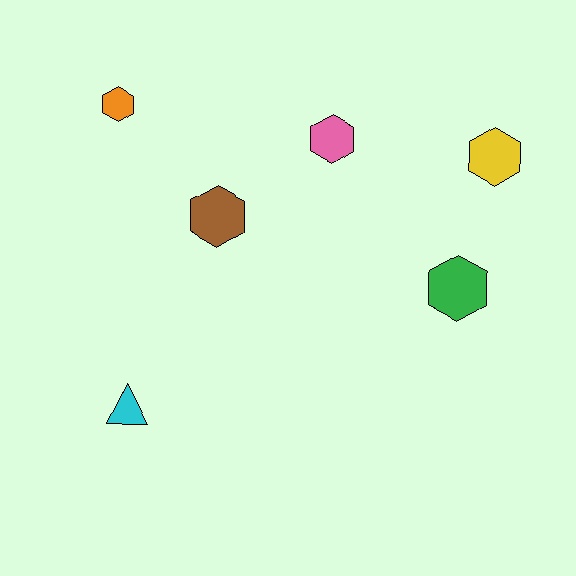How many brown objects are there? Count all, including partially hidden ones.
There is 1 brown object.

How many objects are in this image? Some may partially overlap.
There are 6 objects.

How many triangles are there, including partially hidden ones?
There is 1 triangle.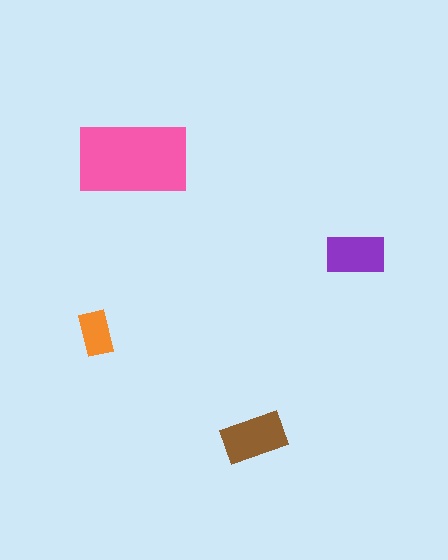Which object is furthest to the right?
The purple rectangle is rightmost.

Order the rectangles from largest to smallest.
the pink one, the brown one, the purple one, the orange one.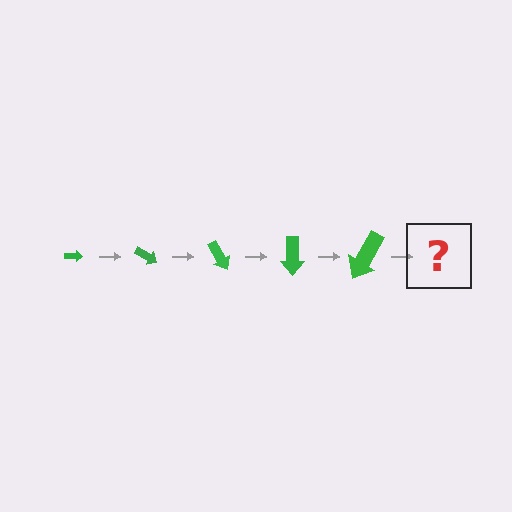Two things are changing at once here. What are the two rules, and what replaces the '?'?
The two rules are that the arrow grows larger each step and it rotates 30 degrees each step. The '?' should be an arrow, larger than the previous one and rotated 150 degrees from the start.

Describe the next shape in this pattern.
It should be an arrow, larger than the previous one and rotated 150 degrees from the start.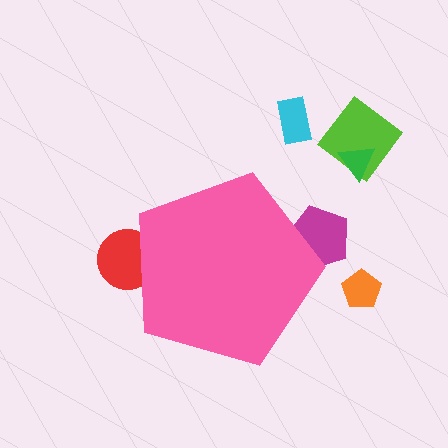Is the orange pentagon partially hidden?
No, the orange pentagon is fully visible.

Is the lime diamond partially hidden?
No, the lime diamond is fully visible.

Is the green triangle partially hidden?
No, the green triangle is fully visible.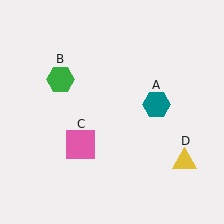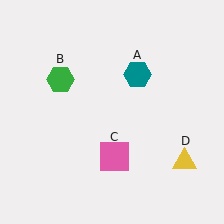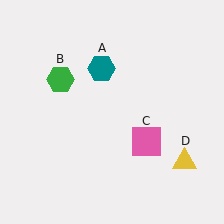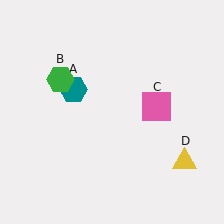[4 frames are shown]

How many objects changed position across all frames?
2 objects changed position: teal hexagon (object A), pink square (object C).